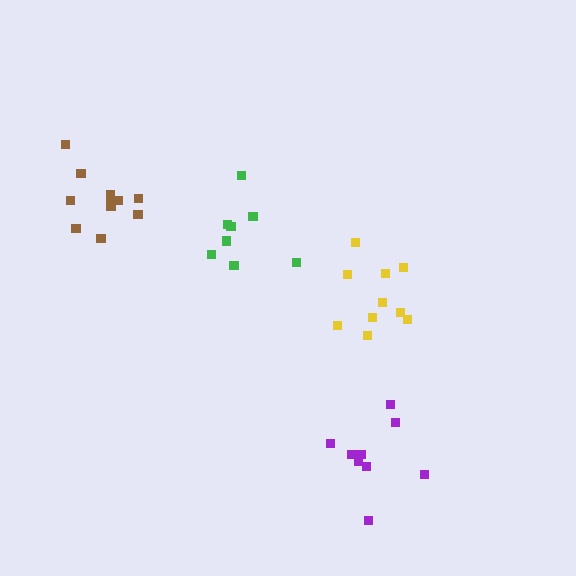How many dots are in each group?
Group 1: 8 dots, Group 2: 11 dots, Group 3: 9 dots, Group 4: 10 dots (38 total).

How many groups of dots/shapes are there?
There are 4 groups.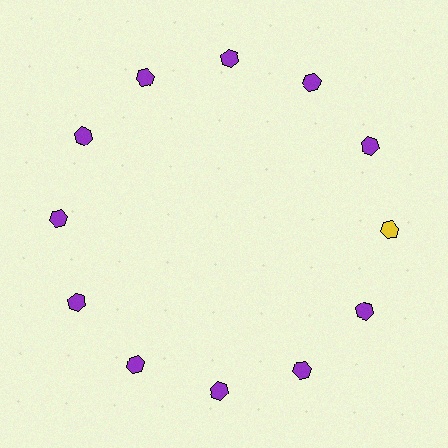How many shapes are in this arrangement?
There are 12 shapes arranged in a ring pattern.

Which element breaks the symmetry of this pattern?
The yellow hexagon at roughly the 3 o'clock position breaks the symmetry. All other shapes are purple hexagons.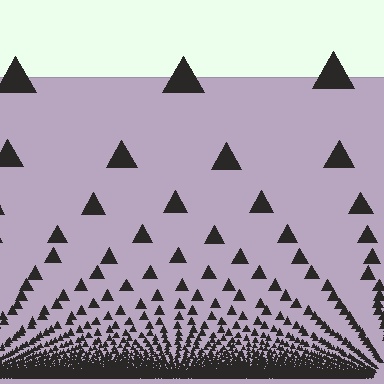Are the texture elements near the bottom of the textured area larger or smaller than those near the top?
Smaller. The gradient is inverted — elements near the bottom are smaller and denser.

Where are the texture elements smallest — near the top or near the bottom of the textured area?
Near the bottom.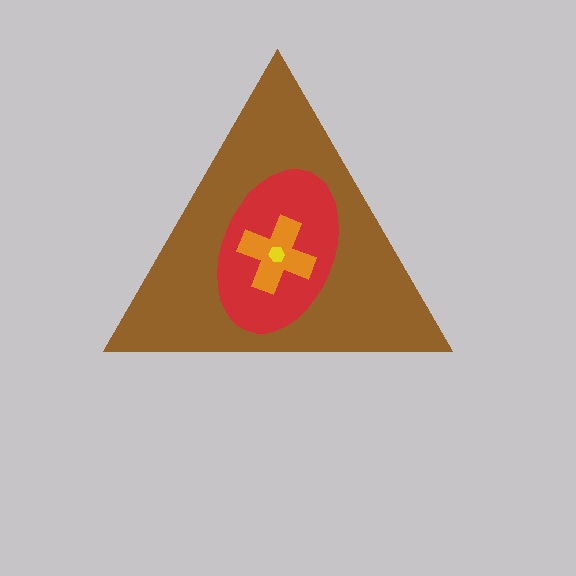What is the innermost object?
The yellow hexagon.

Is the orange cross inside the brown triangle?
Yes.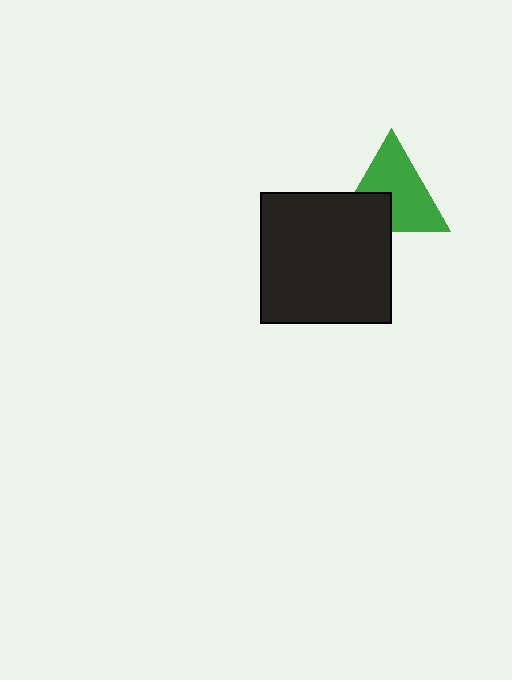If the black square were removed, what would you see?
You would see the complete green triangle.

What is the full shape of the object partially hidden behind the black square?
The partially hidden object is a green triangle.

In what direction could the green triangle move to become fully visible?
The green triangle could move up. That would shift it out from behind the black square entirely.